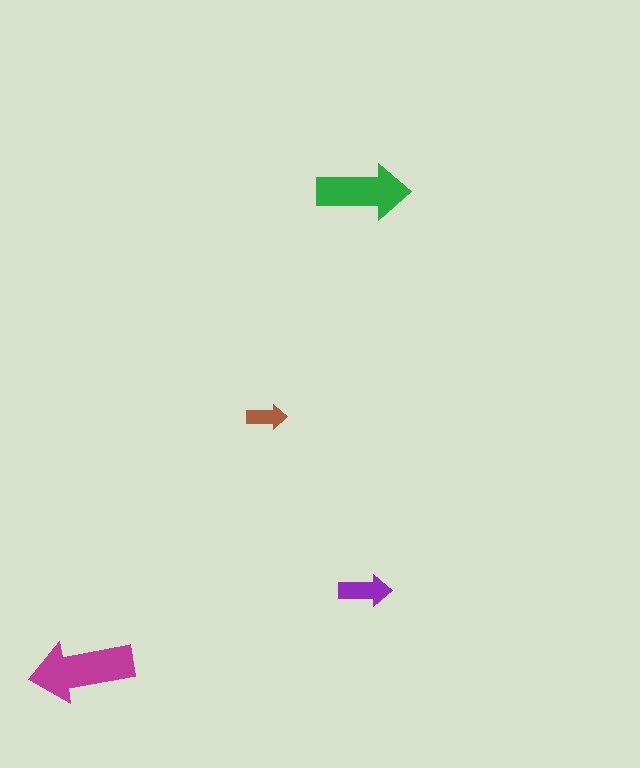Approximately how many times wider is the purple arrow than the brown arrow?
About 1.5 times wider.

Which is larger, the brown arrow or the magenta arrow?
The magenta one.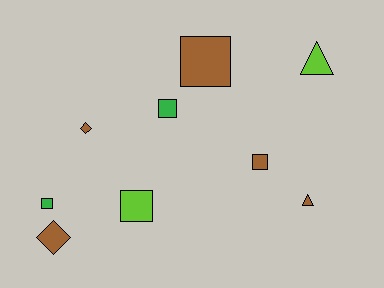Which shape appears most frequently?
Square, with 5 objects.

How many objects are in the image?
There are 9 objects.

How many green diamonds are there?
There are no green diamonds.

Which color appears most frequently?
Brown, with 5 objects.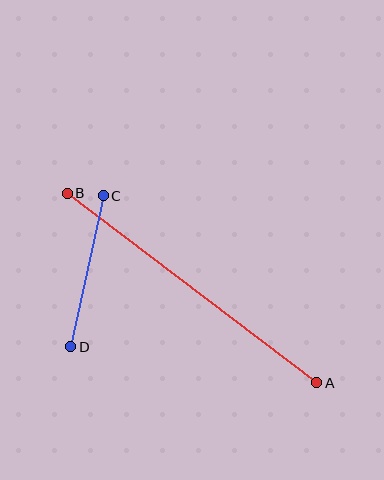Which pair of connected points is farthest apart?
Points A and B are farthest apart.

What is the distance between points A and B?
The distance is approximately 314 pixels.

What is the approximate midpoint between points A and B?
The midpoint is at approximately (192, 288) pixels.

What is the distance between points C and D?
The distance is approximately 155 pixels.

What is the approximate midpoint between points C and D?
The midpoint is at approximately (87, 271) pixels.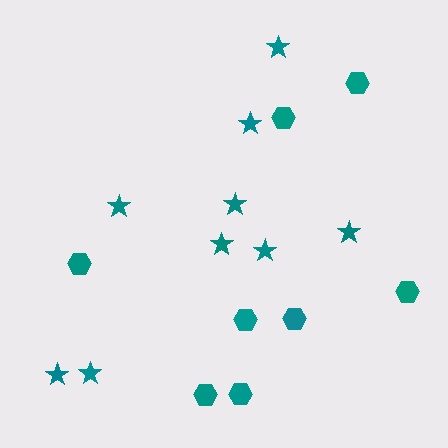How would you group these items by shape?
There are 2 groups: one group of hexagons (8) and one group of stars (9).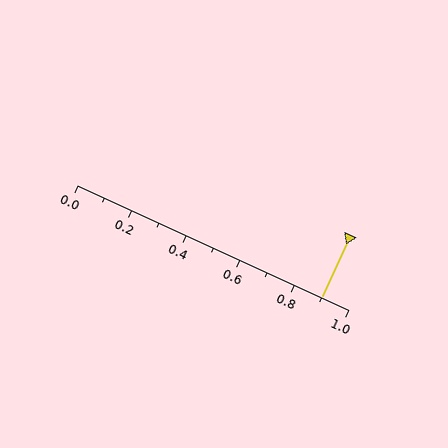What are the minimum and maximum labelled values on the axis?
The axis runs from 0.0 to 1.0.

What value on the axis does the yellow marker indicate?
The marker indicates approximately 0.9.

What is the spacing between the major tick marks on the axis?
The major ticks are spaced 0.2 apart.